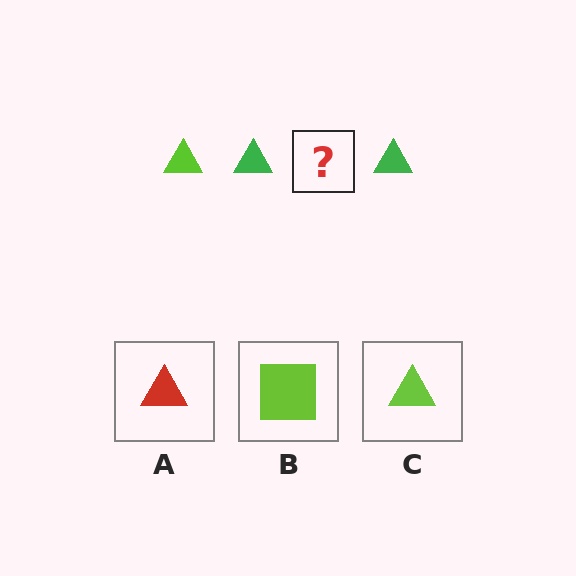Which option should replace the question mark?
Option C.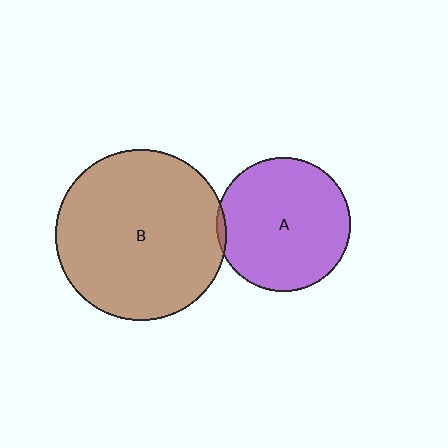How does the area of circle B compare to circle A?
Approximately 1.6 times.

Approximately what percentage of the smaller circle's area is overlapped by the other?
Approximately 5%.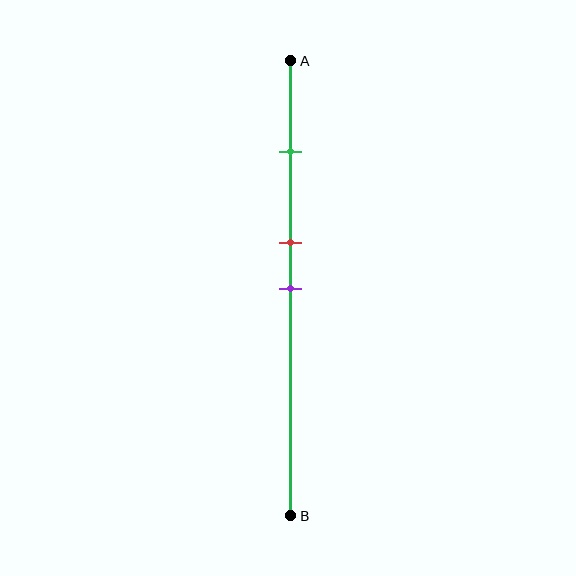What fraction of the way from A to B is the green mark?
The green mark is approximately 20% (0.2) of the way from A to B.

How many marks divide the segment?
There are 3 marks dividing the segment.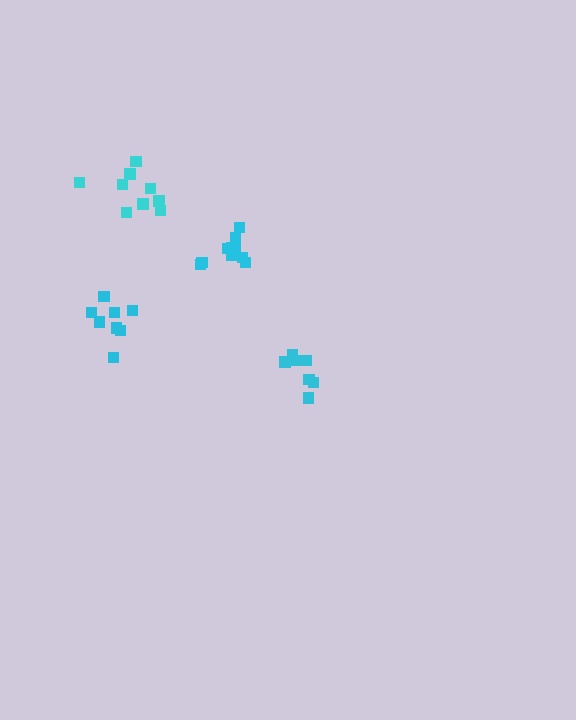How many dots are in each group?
Group 1: 8 dots, Group 2: 9 dots, Group 3: 10 dots, Group 4: 7 dots (34 total).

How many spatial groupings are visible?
There are 4 spatial groupings.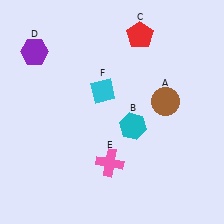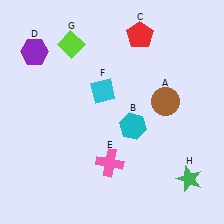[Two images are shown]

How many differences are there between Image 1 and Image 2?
There are 2 differences between the two images.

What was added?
A lime diamond (G), a green star (H) were added in Image 2.